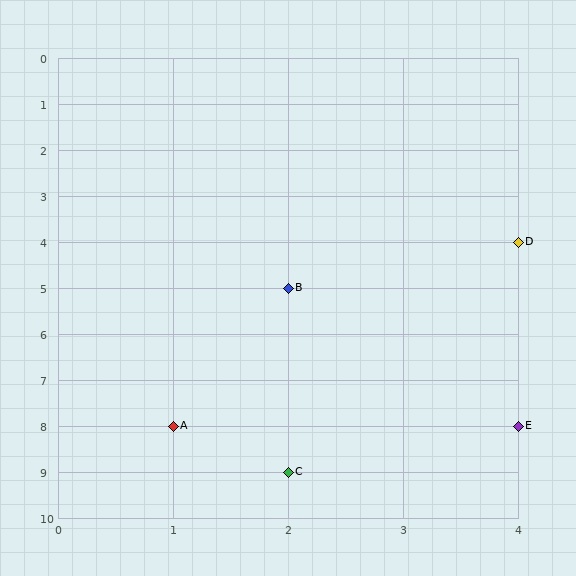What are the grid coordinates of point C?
Point C is at grid coordinates (2, 9).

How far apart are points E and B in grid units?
Points E and B are 2 columns and 3 rows apart (about 3.6 grid units diagonally).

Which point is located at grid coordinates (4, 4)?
Point D is at (4, 4).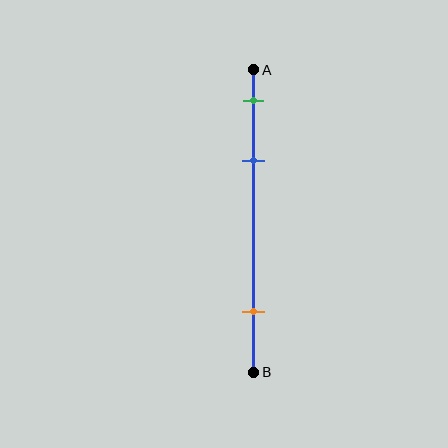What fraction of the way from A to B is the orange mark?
The orange mark is approximately 80% (0.8) of the way from A to B.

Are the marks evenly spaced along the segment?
No, the marks are not evenly spaced.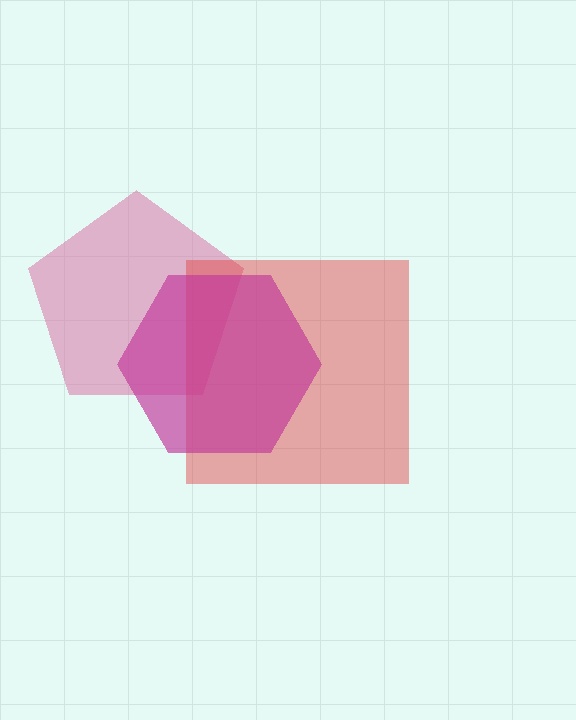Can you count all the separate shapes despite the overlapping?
Yes, there are 3 separate shapes.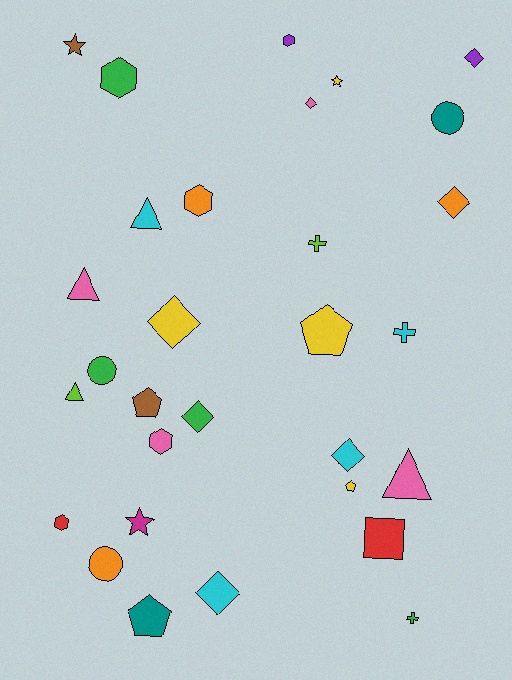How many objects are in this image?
There are 30 objects.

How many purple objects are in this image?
There are 2 purple objects.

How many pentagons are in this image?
There are 4 pentagons.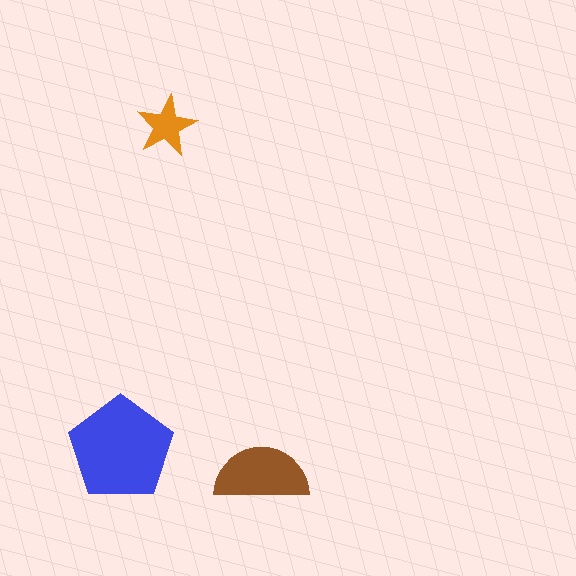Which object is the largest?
The blue pentagon.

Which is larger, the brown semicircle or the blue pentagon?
The blue pentagon.